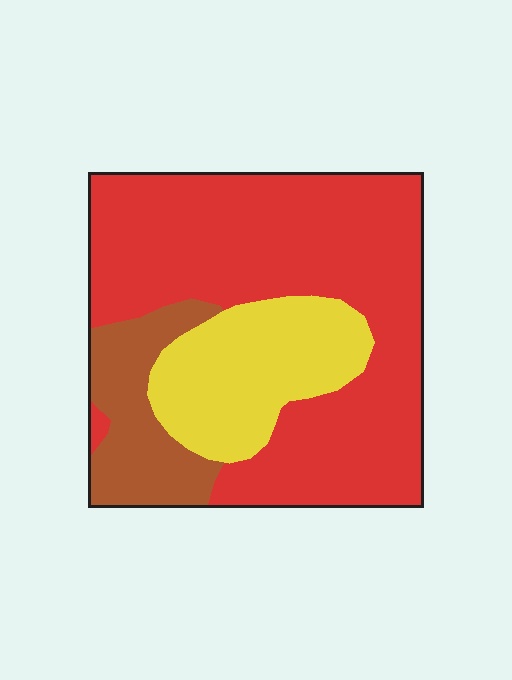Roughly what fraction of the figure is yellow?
Yellow takes up about one fifth (1/5) of the figure.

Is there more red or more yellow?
Red.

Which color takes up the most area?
Red, at roughly 65%.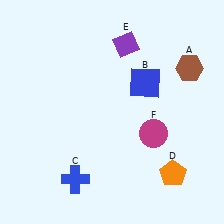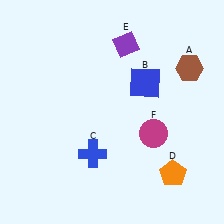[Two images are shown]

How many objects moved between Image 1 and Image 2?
1 object moved between the two images.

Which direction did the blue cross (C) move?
The blue cross (C) moved up.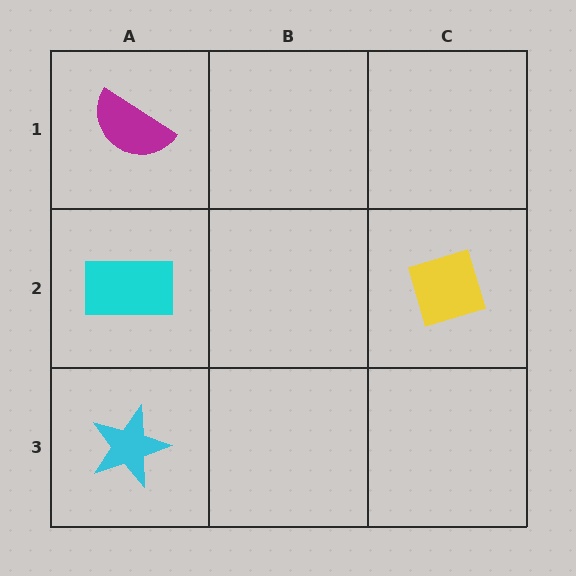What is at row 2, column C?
A yellow diamond.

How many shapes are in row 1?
1 shape.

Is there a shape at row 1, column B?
No, that cell is empty.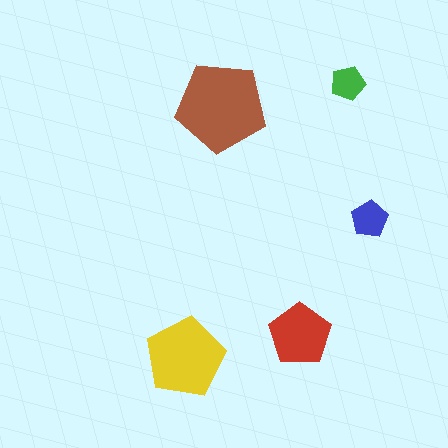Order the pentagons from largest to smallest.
the brown one, the yellow one, the red one, the blue one, the green one.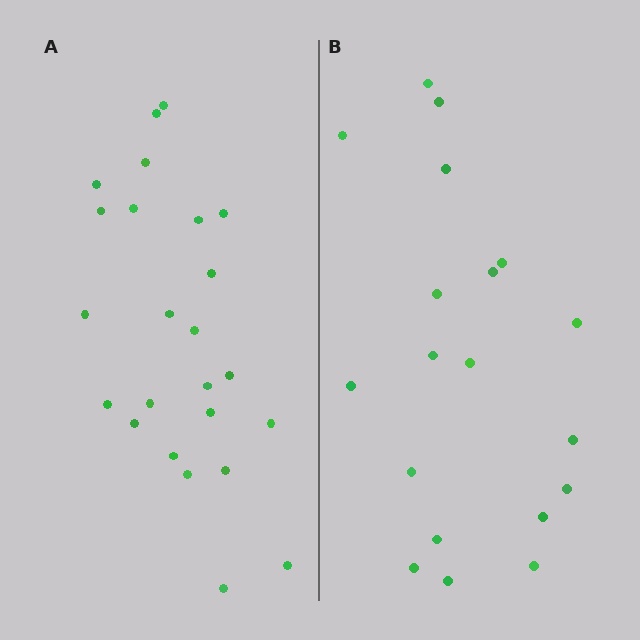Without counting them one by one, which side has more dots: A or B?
Region A (the left region) has more dots.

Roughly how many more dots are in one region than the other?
Region A has about 5 more dots than region B.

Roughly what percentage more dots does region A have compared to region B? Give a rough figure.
About 25% more.